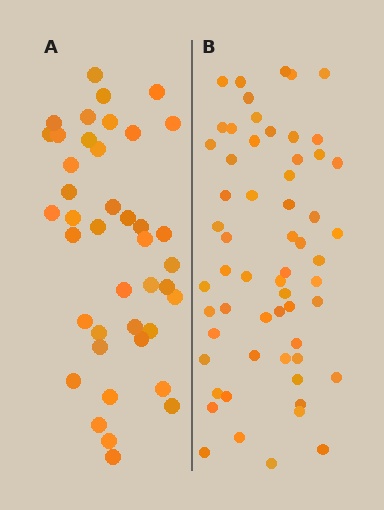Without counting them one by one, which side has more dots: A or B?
Region B (the right region) has more dots.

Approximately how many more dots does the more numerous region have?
Region B has approximately 20 more dots than region A.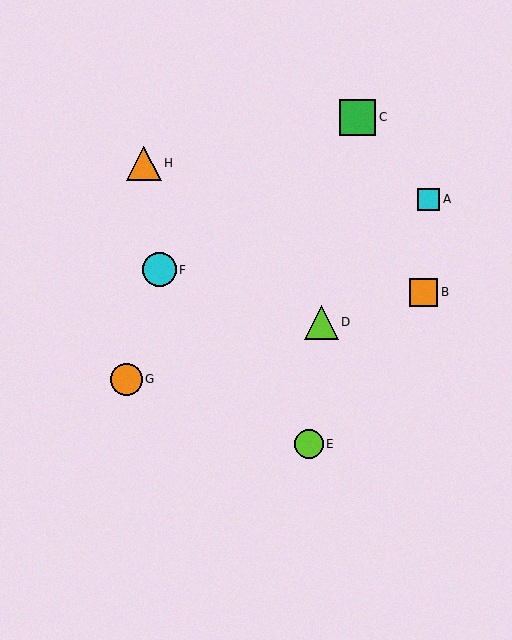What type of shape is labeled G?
Shape G is an orange circle.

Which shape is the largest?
The green square (labeled C) is the largest.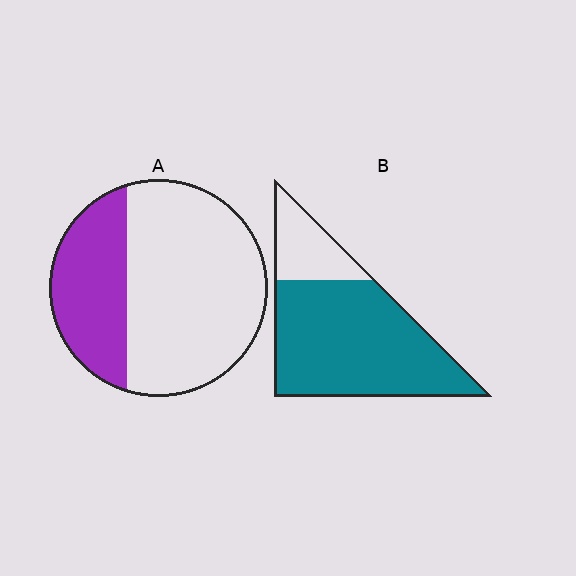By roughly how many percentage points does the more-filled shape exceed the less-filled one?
By roughly 45 percentage points (B over A).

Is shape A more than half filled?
No.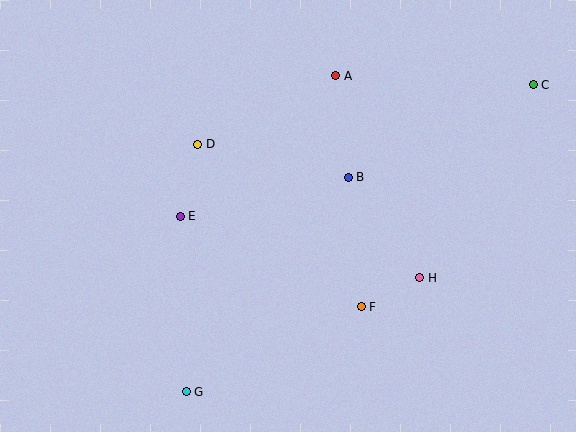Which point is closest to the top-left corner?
Point D is closest to the top-left corner.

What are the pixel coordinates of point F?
Point F is at (361, 307).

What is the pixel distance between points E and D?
The distance between E and D is 74 pixels.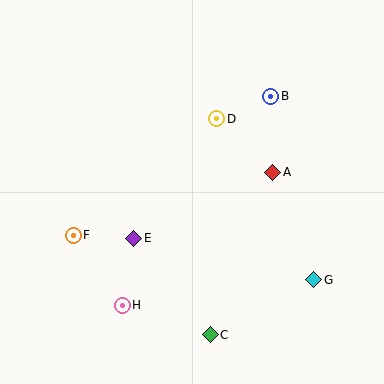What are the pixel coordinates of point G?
Point G is at (314, 280).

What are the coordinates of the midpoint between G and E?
The midpoint between G and E is at (224, 259).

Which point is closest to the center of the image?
Point E at (134, 238) is closest to the center.